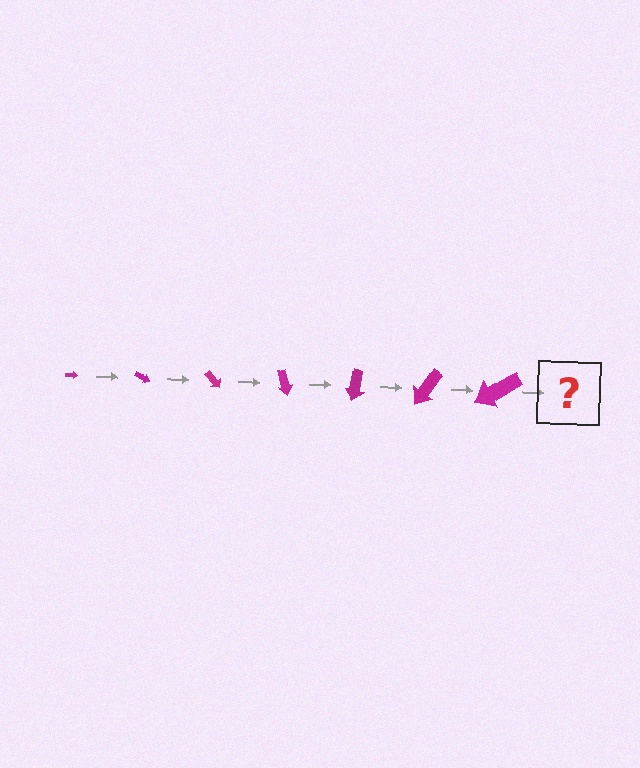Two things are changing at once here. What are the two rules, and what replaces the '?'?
The two rules are that the arrow grows larger each step and it rotates 25 degrees each step. The '?' should be an arrow, larger than the previous one and rotated 175 degrees from the start.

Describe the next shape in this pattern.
It should be an arrow, larger than the previous one and rotated 175 degrees from the start.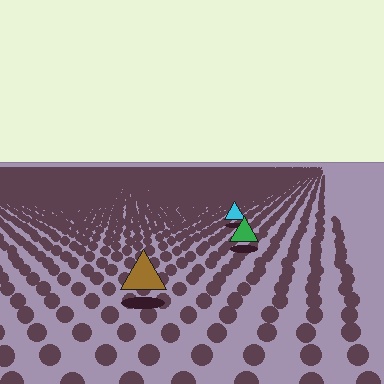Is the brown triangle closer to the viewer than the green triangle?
Yes. The brown triangle is closer — you can tell from the texture gradient: the ground texture is coarser near it.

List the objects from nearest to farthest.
From nearest to farthest: the brown triangle, the green triangle, the cyan triangle.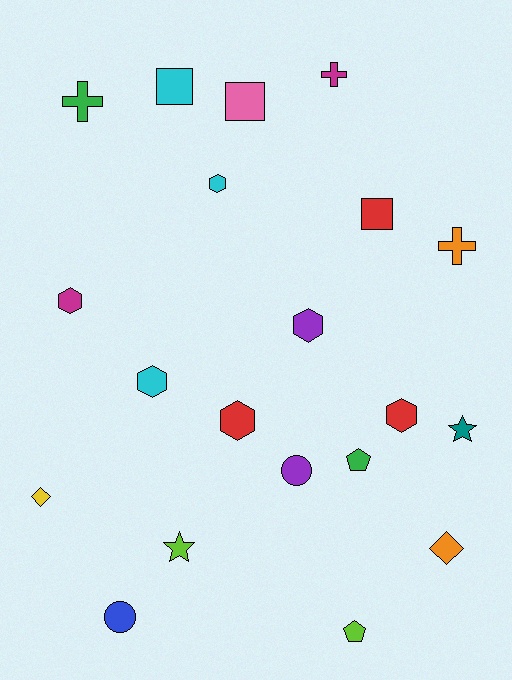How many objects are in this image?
There are 20 objects.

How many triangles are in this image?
There are no triangles.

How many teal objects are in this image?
There is 1 teal object.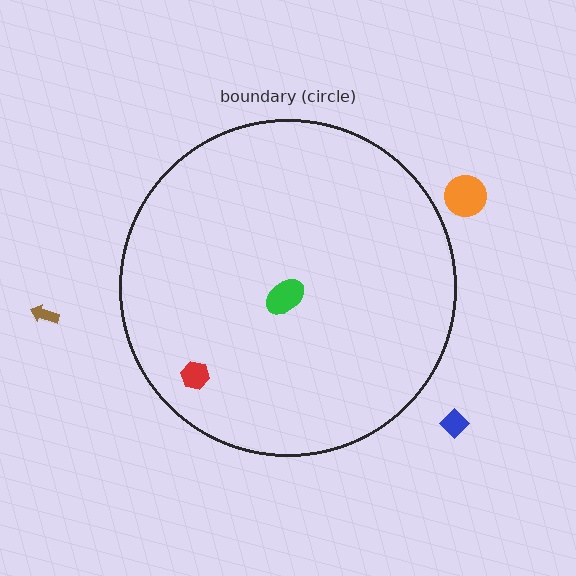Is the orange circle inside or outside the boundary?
Outside.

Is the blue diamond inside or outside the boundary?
Outside.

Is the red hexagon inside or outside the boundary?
Inside.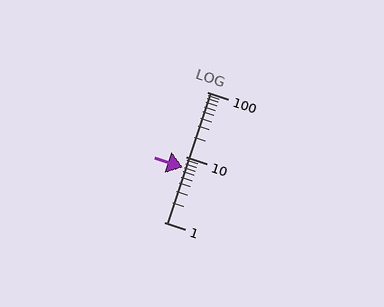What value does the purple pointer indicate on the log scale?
The pointer indicates approximately 6.9.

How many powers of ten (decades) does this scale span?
The scale spans 2 decades, from 1 to 100.